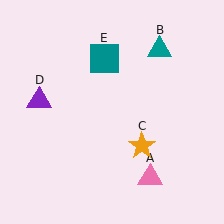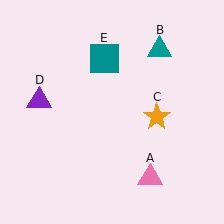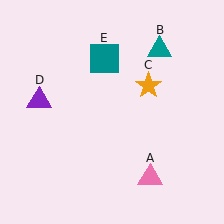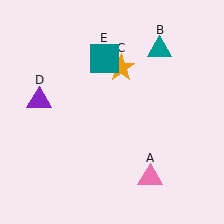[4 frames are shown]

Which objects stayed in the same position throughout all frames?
Pink triangle (object A) and teal triangle (object B) and purple triangle (object D) and teal square (object E) remained stationary.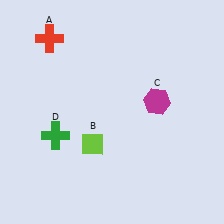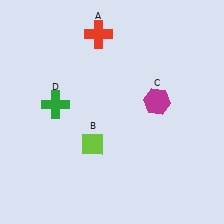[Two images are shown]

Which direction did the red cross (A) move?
The red cross (A) moved right.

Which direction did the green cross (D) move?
The green cross (D) moved up.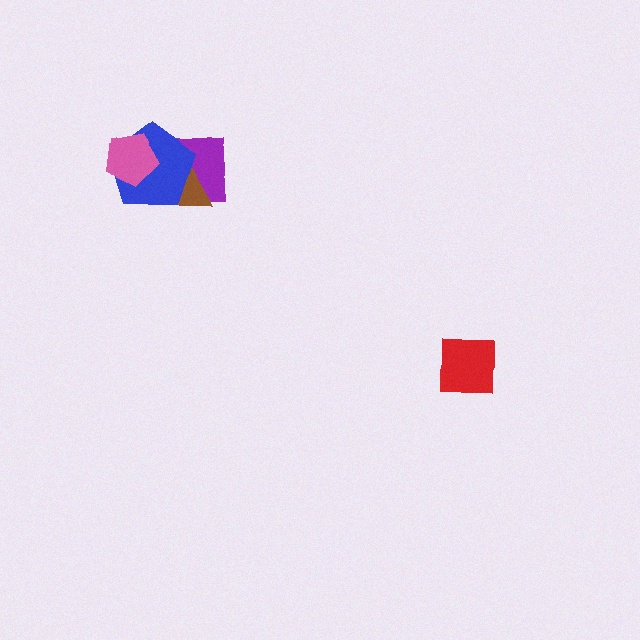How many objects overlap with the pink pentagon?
1 object overlaps with the pink pentagon.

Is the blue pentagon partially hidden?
Yes, it is partially covered by another shape.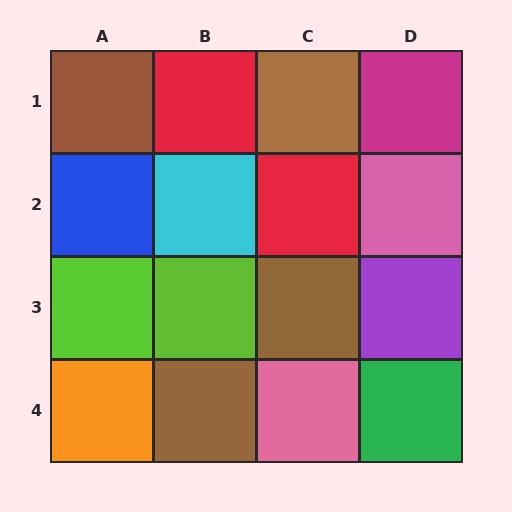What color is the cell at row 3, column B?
Lime.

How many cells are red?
2 cells are red.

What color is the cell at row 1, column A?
Brown.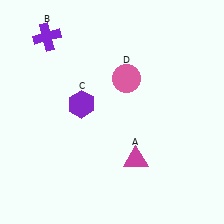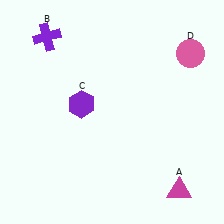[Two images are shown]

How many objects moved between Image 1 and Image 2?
2 objects moved between the two images.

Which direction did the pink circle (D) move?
The pink circle (D) moved right.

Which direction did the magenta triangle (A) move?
The magenta triangle (A) moved right.